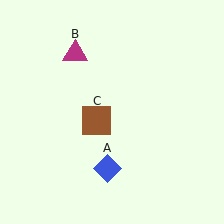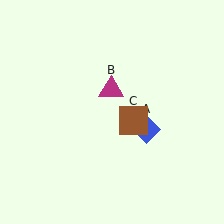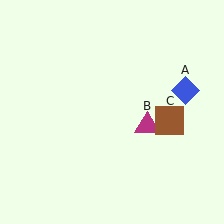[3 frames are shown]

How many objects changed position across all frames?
3 objects changed position: blue diamond (object A), magenta triangle (object B), brown square (object C).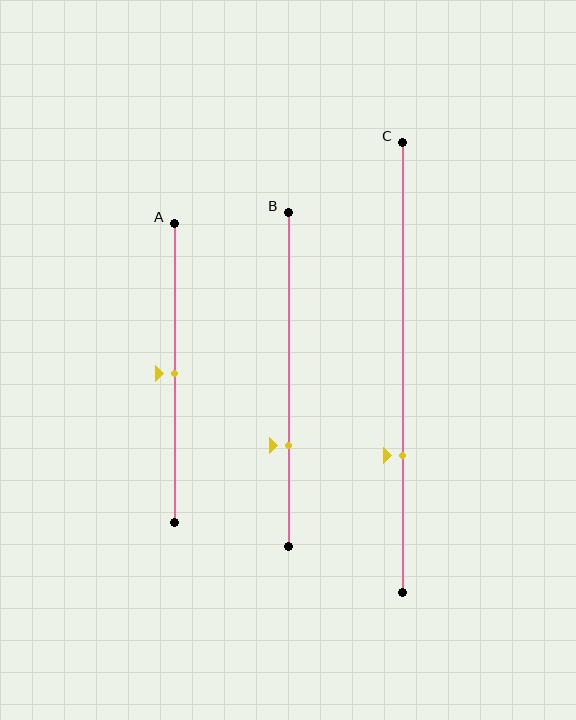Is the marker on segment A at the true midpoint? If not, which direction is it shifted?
Yes, the marker on segment A is at the true midpoint.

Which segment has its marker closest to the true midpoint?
Segment A has its marker closest to the true midpoint.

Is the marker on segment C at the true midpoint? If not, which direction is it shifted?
No, the marker on segment C is shifted downward by about 19% of the segment length.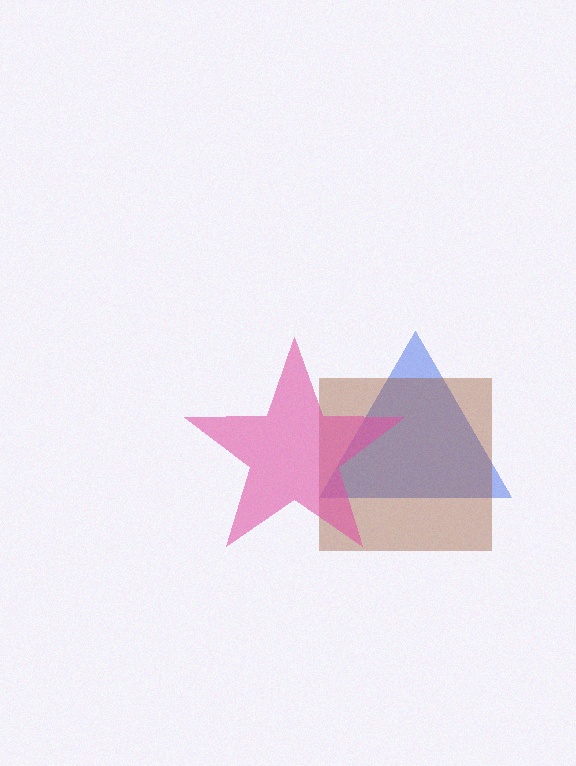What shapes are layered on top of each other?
The layered shapes are: a blue triangle, a brown square, a pink star.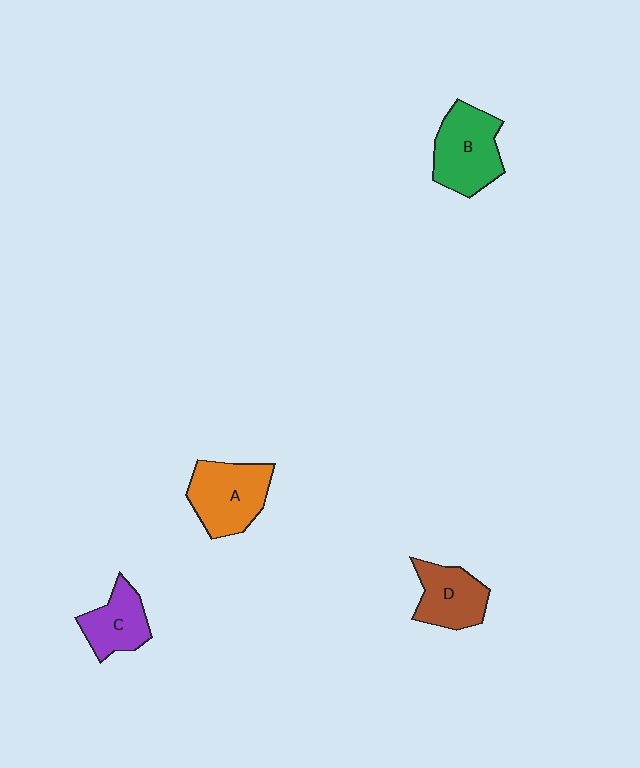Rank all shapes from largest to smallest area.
From largest to smallest: B (green), A (orange), D (brown), C (purple).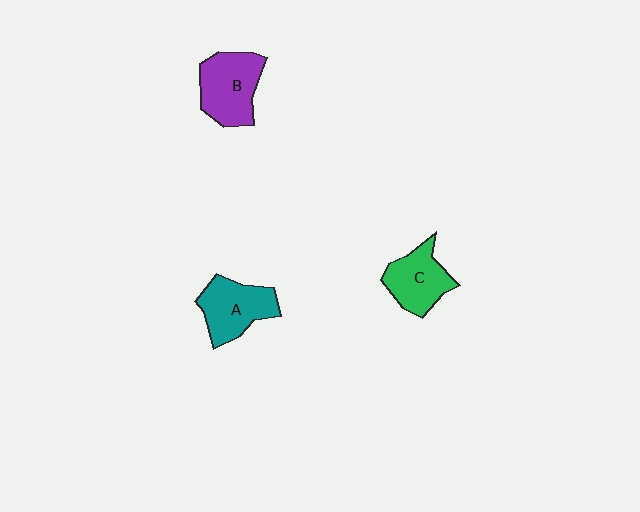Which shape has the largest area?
Shape B (purple).